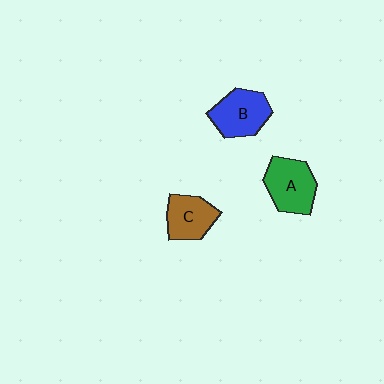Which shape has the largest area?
Shape A (green).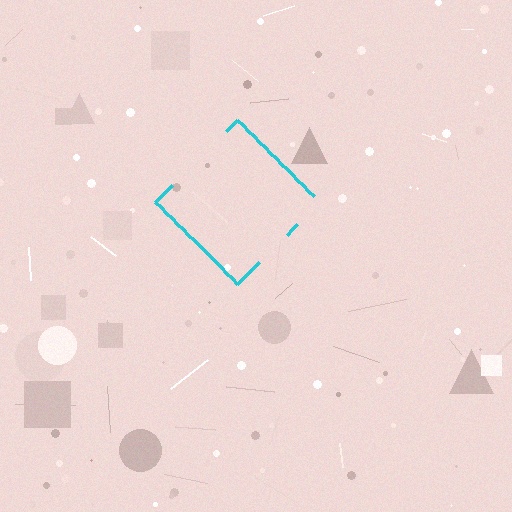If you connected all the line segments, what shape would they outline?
They would outline a diamond.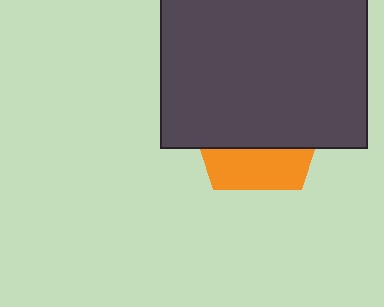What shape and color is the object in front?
The object in front is a dark gray square.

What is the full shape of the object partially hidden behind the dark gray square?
The partially hidden object is an orange pentagon.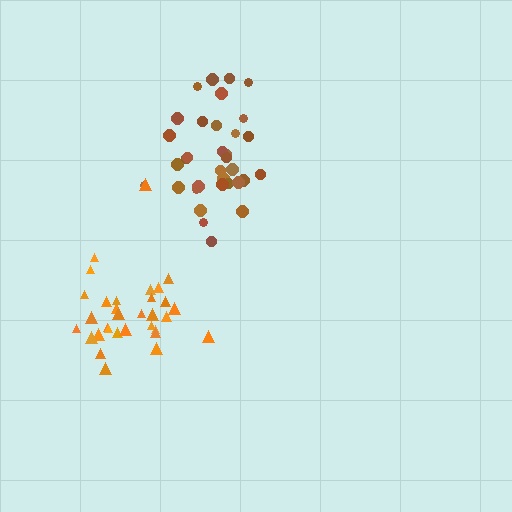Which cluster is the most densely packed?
Orange.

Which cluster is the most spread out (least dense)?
Brown.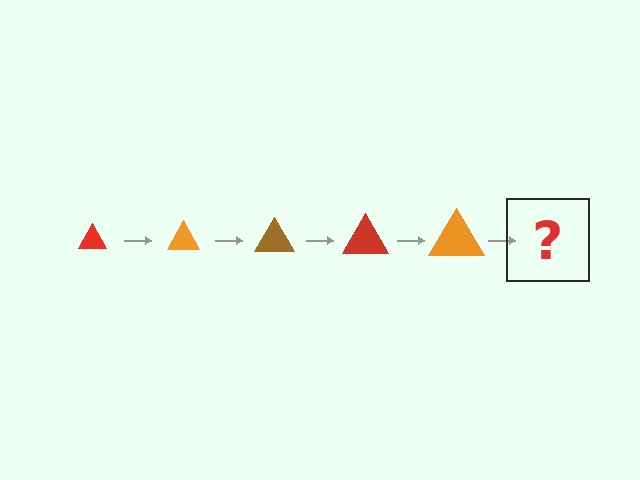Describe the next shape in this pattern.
It should be a brown triangle, larger than the previous one.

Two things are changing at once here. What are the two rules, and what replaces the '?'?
The two rules are that the triangle grows larger each step and the color cycles through red, orange, and brown. The '?' should be a brown triangle, larger than the previous one.